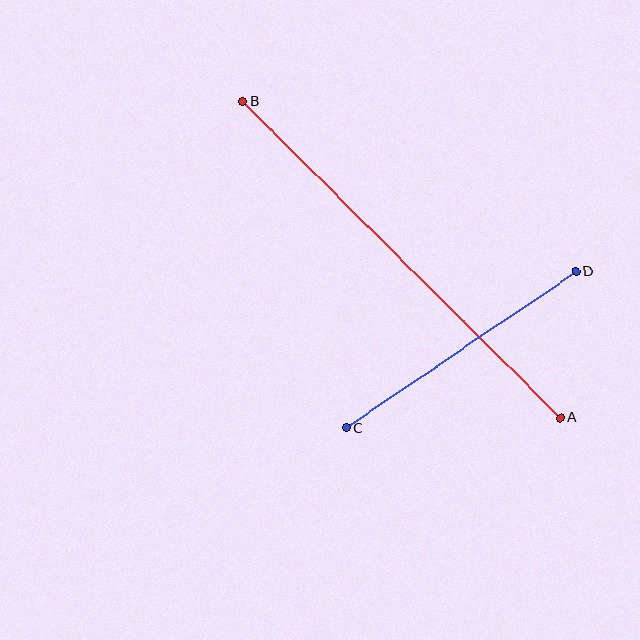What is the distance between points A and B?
The distance is approximately 449 pixels.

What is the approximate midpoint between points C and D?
The midpoint is at approximately (461, 350) pixels.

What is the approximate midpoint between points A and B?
The midpoint is at approximately (401, 259) pixels.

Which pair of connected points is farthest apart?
Points A and B are farthest apart.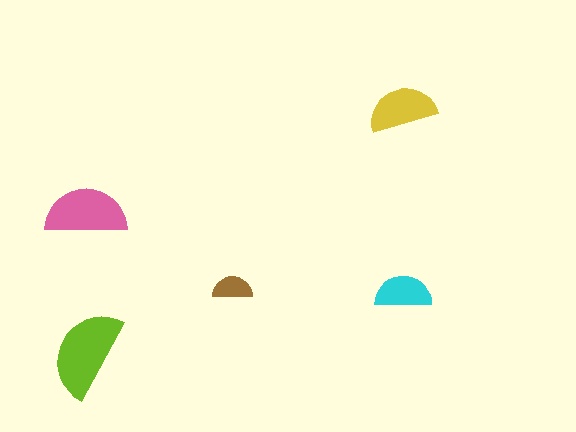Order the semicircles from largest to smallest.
the lime one, the pink one, the yellow one, the cyan one, the brown one.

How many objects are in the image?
There are 5 objects in the image.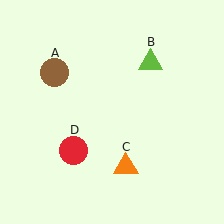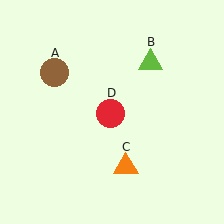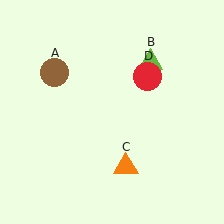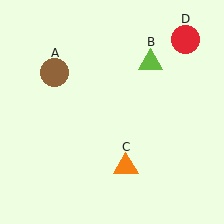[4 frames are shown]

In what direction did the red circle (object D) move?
The red circle (object D) moved up and to the right.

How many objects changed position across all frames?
1 object changed position: red circle (object D).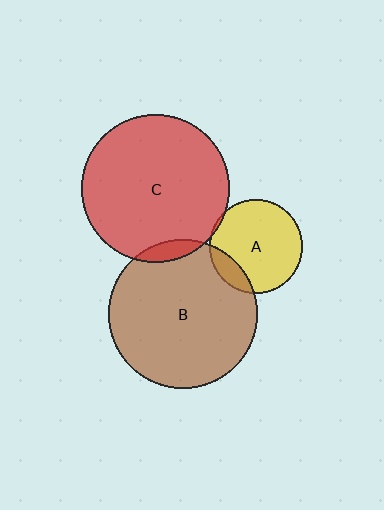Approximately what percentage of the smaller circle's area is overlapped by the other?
Approximately 15%.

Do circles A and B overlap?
Yes.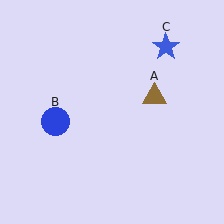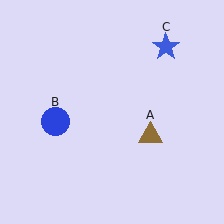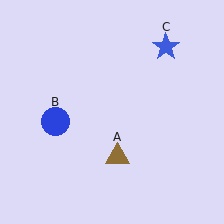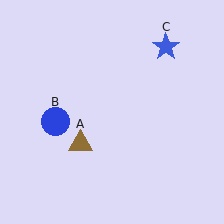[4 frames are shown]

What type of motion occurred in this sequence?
The brown triangle (object A) rotated clockwise around the center of the scene.